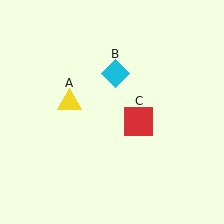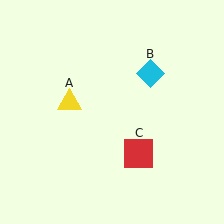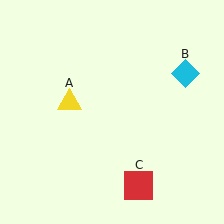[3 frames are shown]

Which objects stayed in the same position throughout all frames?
Yellow triangle (object A) remained stationary.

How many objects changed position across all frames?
2 objects changed position: cyan diamond (object B), red square (object C).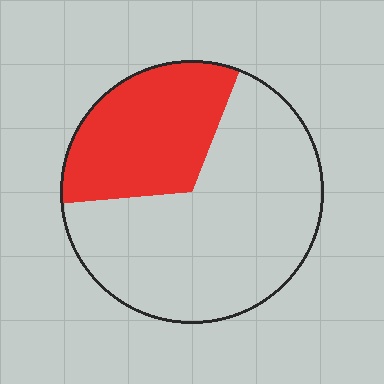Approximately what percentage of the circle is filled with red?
Approximately 30%.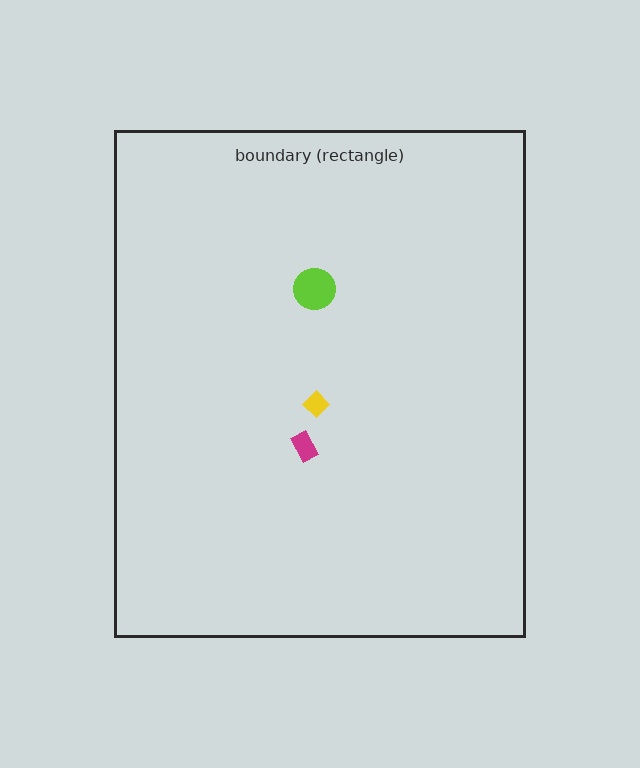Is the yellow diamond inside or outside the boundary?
Inside.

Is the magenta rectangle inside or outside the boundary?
Inside.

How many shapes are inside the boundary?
3 inside, 0 outside.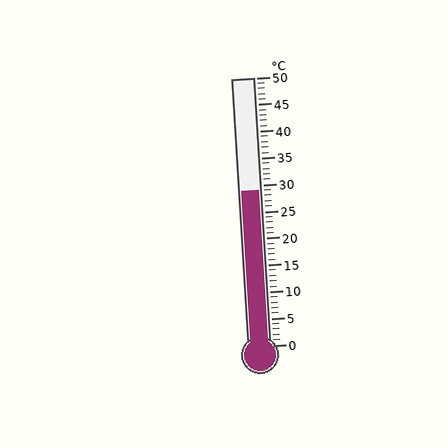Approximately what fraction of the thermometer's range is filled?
The thermometer is filled to approximately 60% of its range.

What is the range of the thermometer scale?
The thermometer scale ranges from 0°C to 50°C.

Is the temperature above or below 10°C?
The temperature is above 10°C.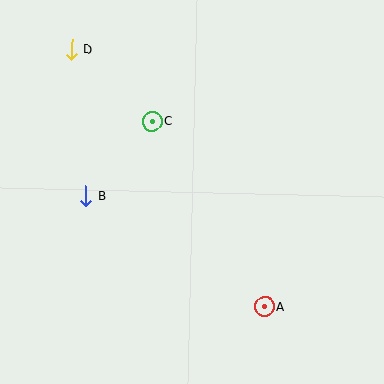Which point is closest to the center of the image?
Point C at (152, 121) is closest to the center.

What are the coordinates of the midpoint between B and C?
The midpoint between B and C is at (119, 159).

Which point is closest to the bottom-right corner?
Point A is closest to the bottom-right corner.